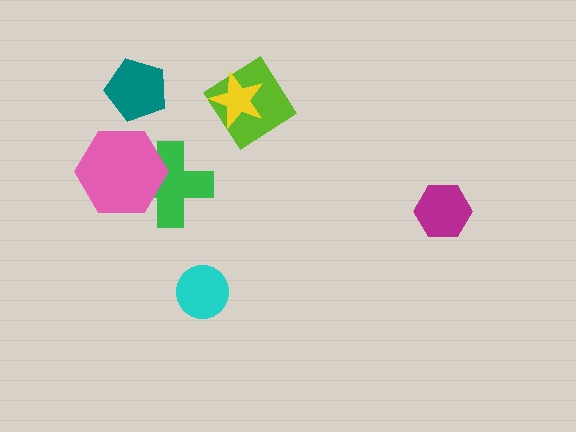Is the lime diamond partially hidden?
Yes, it is partially covered by another shape.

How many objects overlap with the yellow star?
1 object overlaps with the yellow star.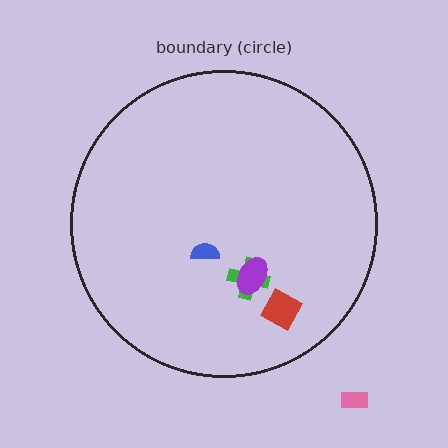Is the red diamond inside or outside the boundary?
Inside.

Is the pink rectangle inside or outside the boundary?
Outside.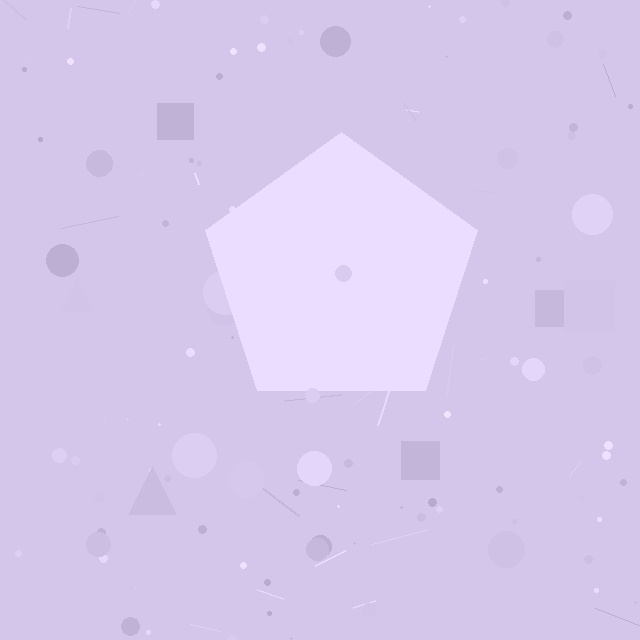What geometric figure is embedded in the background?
A pentagon is embedded in the background.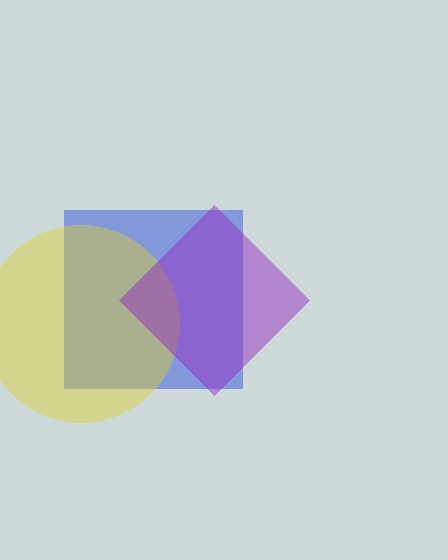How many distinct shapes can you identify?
There are 3 distinct shapes: a blue square, a yellow circle, a purple diamond.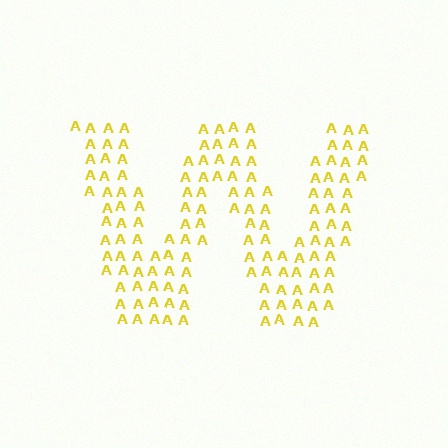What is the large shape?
The large shape is the letter W.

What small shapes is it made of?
It is made of small letter A's.